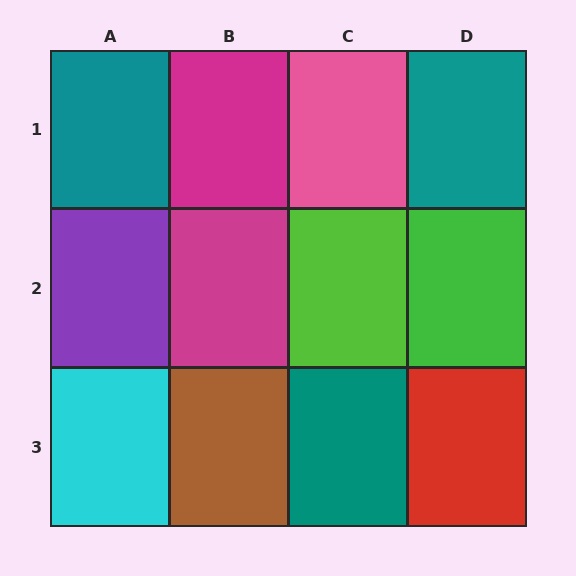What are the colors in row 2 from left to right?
Purple, magenta, lime, green.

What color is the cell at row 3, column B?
Brown.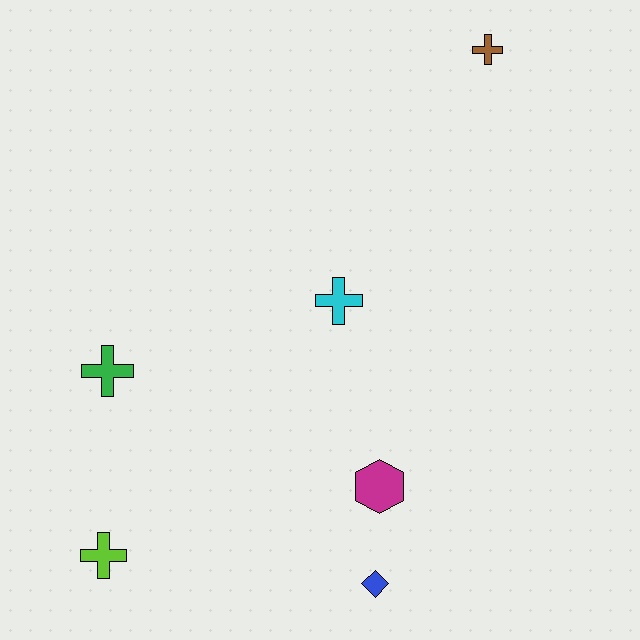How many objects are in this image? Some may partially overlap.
There are 6 objects.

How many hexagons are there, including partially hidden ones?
There is 1 hexagon.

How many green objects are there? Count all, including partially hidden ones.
There is 1 green object.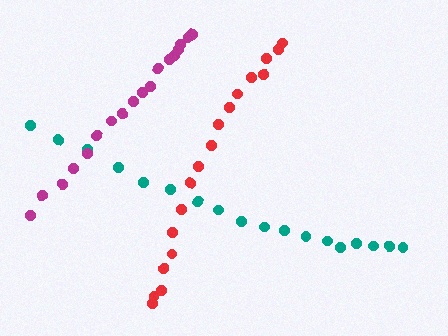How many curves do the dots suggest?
There are 3 distinct paths.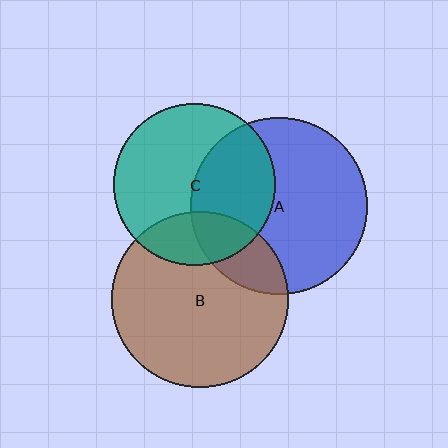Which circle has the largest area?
Circle A (blue).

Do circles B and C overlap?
Yes.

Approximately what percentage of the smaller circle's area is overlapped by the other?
Approximately 20%.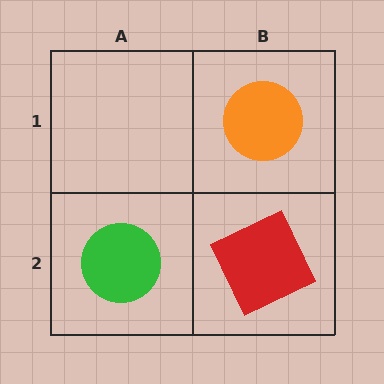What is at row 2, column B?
A red square.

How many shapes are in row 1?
1 shape.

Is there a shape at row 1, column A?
No, that cell is empty.